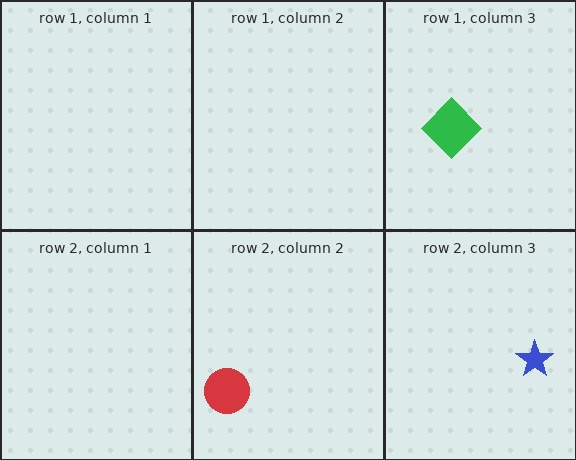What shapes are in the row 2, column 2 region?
The red circle.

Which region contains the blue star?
The row 2, column 3 region.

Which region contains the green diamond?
The row 1, column 3 region.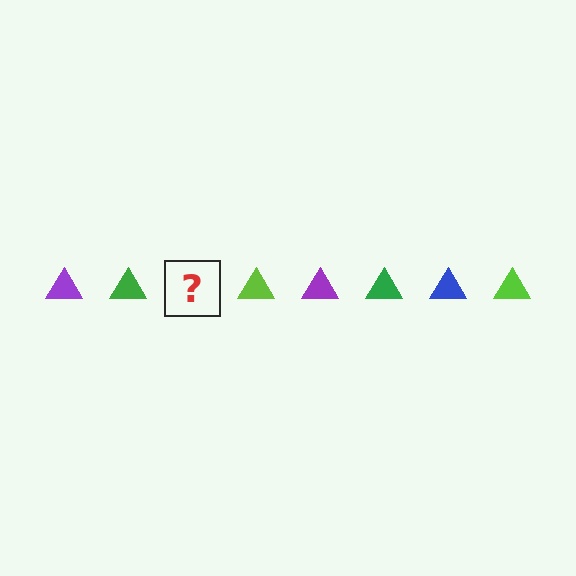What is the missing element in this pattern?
The missing element is a blue triangle.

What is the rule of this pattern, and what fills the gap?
The rule is that the pattern cycles through purple, green, blue, lime triangles. The gap should be filled with a blue triangle.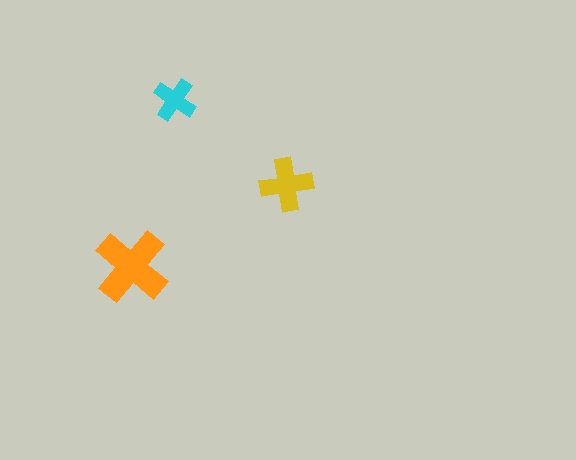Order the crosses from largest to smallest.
the orange one, the yellow one, the cyan one.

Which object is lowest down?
The orange cross is bottommost.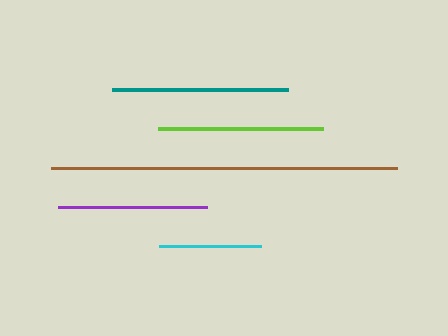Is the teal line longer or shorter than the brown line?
The brown line is longer than the teal line.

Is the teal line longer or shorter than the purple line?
The teal line is longer than the purple line.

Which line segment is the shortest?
The cyan line is the shortest at approximately 102 pixels.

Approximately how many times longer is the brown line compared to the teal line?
The brown line is approximately 2.0 times the length of the teal line.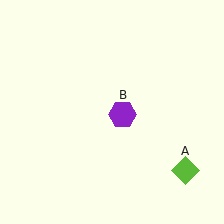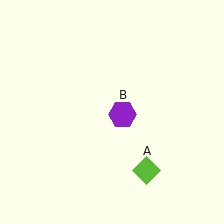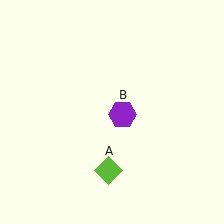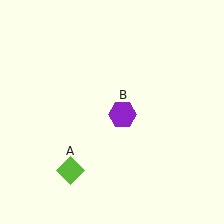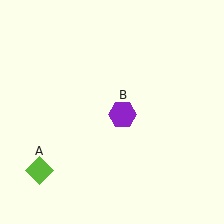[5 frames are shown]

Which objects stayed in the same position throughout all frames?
Purple hexagon (object B) remained stationary.